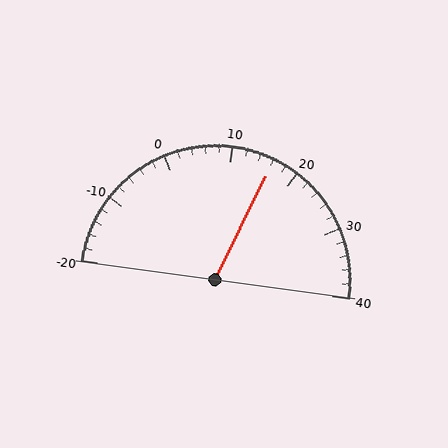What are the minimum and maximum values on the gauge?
The gauge ranges from -20 to 40.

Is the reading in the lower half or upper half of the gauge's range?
The reading is in the upper half of the range (-20 to 40).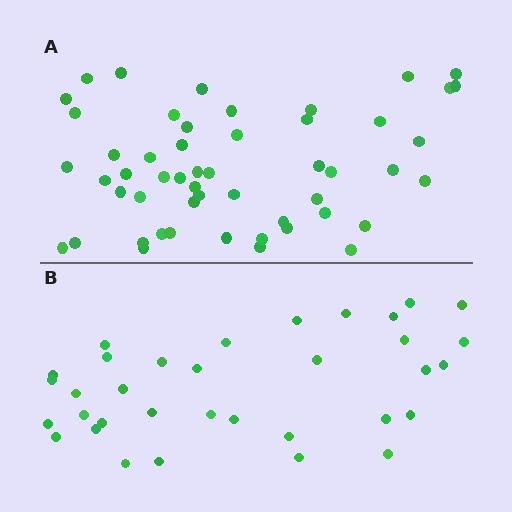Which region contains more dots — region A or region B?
Region A (the top region) has more dots.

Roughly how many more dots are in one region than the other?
Region A has approximately 20 more dots than region B.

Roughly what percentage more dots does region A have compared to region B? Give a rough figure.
About 55% more.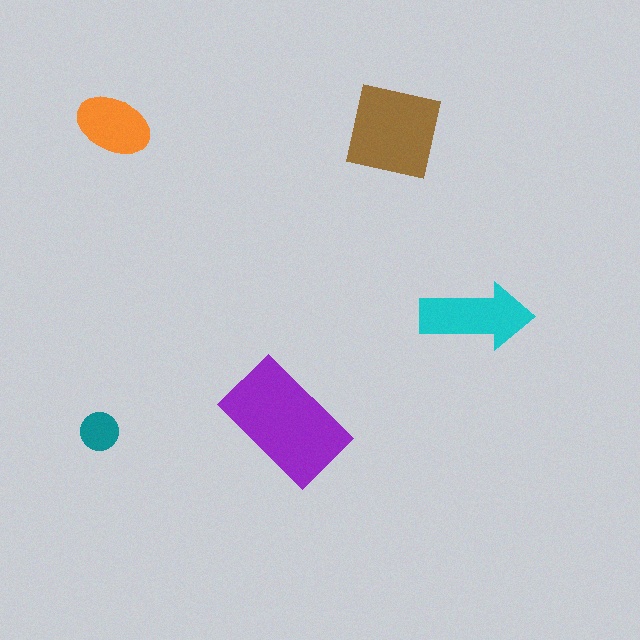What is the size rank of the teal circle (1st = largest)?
5th.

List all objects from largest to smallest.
The purple rectangle, the brown square, the cyan arrow, the orange ellipse, the teal circle.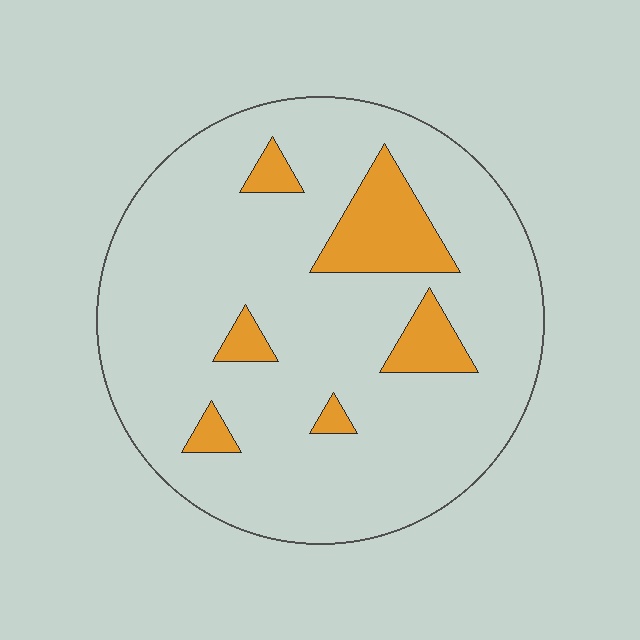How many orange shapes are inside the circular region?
6.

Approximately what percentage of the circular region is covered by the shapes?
Approximately 15%.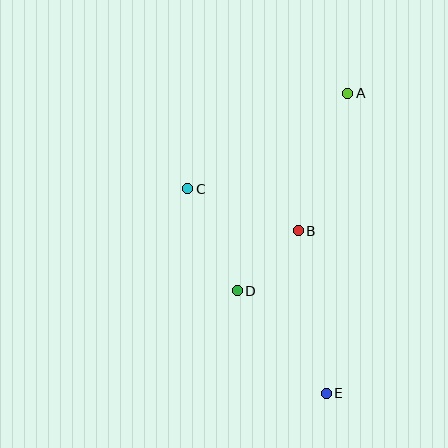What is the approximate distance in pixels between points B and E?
The distance between B and E is approximately 165 pixels.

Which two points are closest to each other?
Points B and D are closest to each other.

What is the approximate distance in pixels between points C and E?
The distance between C and E is approximately 247 pixels.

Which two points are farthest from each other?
Points A and E are farthest from each other.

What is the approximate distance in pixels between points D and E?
The distance between D and E is approximately 136 pixels.